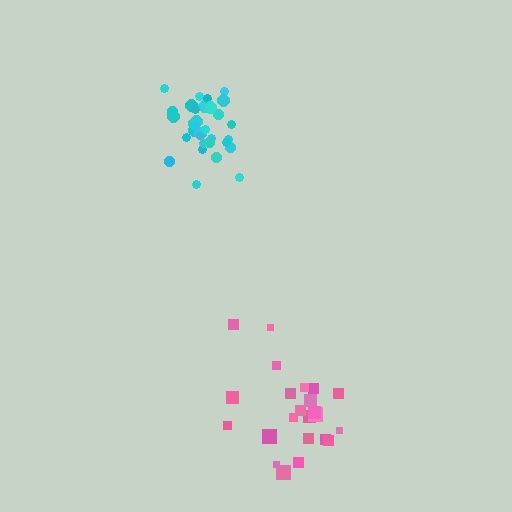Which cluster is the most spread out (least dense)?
Pink.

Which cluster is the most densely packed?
Cyan.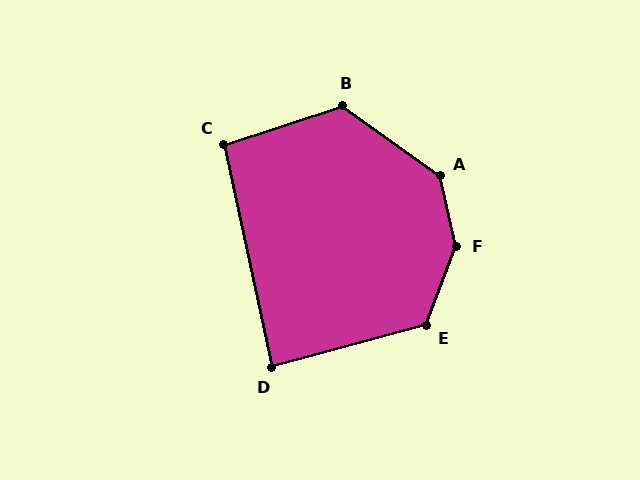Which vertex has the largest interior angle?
F, at approximately 147 degrees.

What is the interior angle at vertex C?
Approximately 96 degrees (obtuse).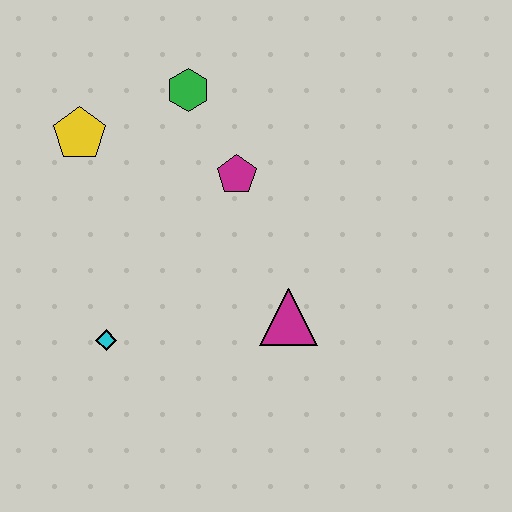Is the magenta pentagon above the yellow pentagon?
No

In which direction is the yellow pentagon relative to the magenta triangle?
The yellow pentagon is to the left of the magenta triangle.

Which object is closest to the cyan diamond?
The magenta triangle is closest to the cyan diamond.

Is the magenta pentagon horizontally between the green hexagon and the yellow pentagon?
No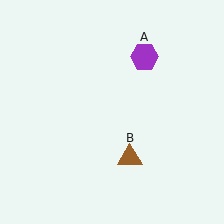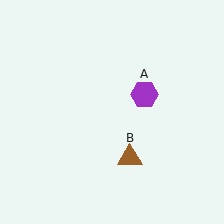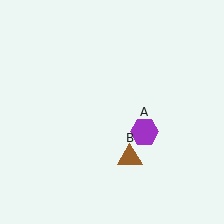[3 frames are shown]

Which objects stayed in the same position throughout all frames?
Brown triangle (object B) remained stationary.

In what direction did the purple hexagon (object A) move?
The purple hexagon (object A) moved down.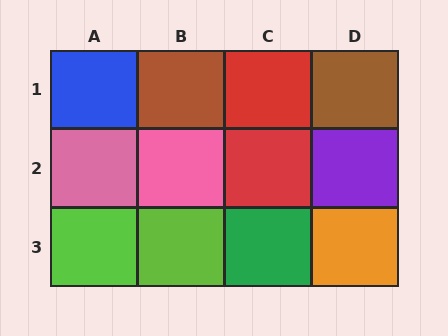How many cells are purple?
1 cell is purple.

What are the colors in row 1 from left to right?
Blue, brown, red, brown.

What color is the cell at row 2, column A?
Pink.